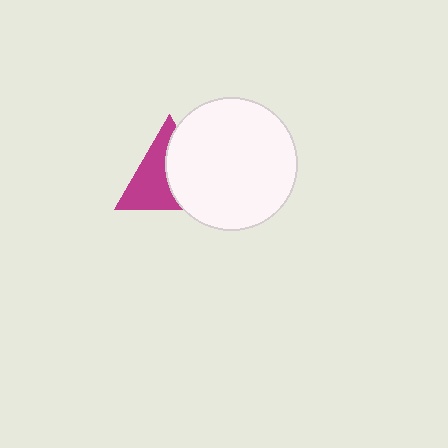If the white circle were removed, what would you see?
You would see the complete magenta triangle.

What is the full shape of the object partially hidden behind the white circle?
The partially hidden object is a magenta triangle.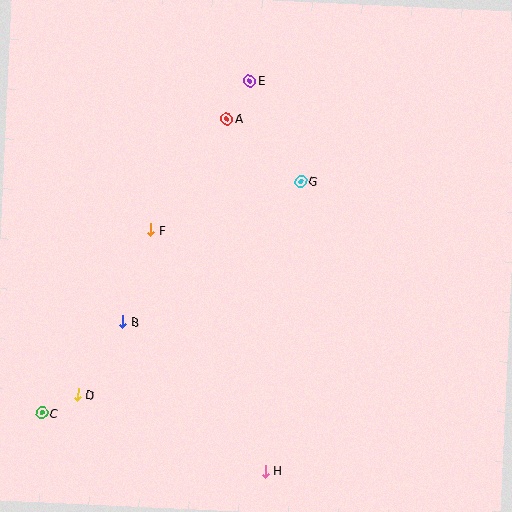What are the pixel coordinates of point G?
Point G is at (301, 181).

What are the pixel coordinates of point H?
Point H is at (265, 471).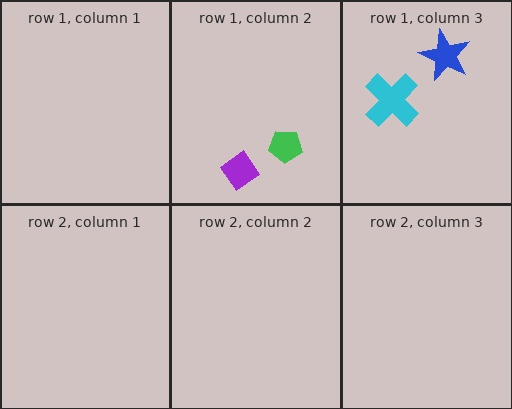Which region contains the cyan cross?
The row 1, column 3 region.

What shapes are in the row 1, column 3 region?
The cyan cross, the blue star.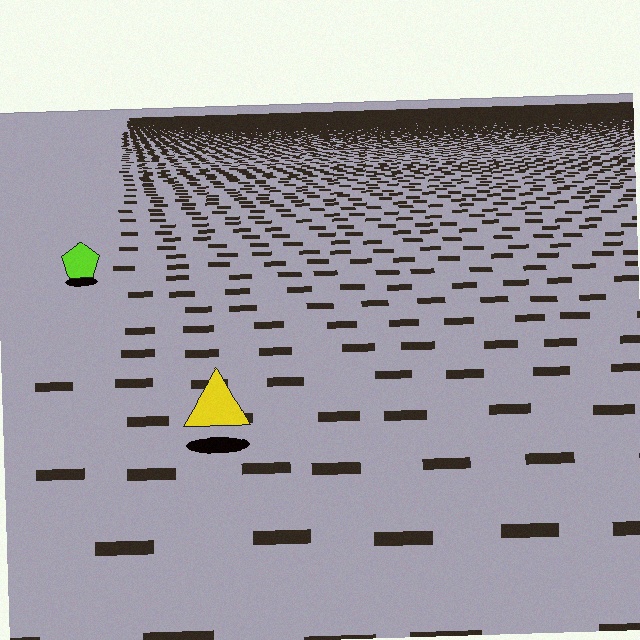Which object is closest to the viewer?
The yellow triangle is closest. The texture marks near it are larger and more spread out.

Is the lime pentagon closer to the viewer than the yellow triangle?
No. The yellow triangle is closer — you can tell from the texture gradient: the ground texture is coarser near it.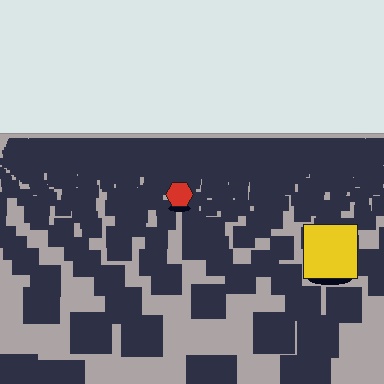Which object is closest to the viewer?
The yellow square is closest. The texture marks near it are larger and more spread out.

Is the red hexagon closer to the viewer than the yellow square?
No. The yellow square is closer — you can tell from the texture gradient: the ground texture is coarser near it.